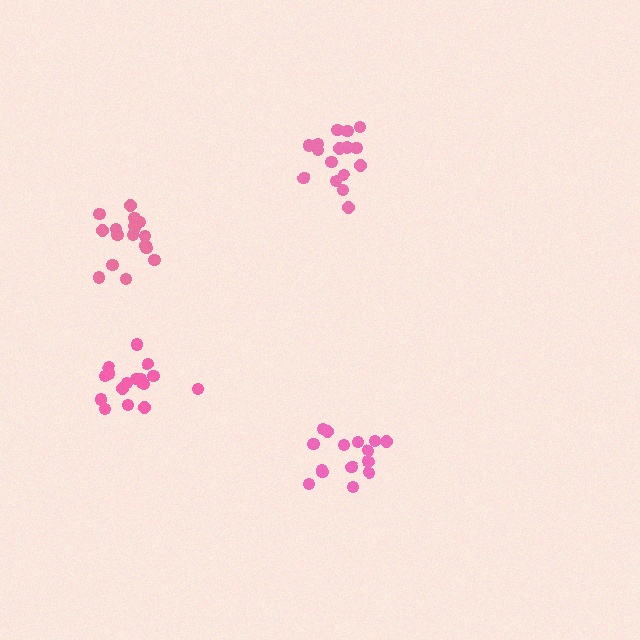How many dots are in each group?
Group 1: 17 dots, Group 2: 16 dots, Group 3: 15 dots, Group 4: 17 dots (65 total).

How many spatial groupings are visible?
There are 4 spatial groupings.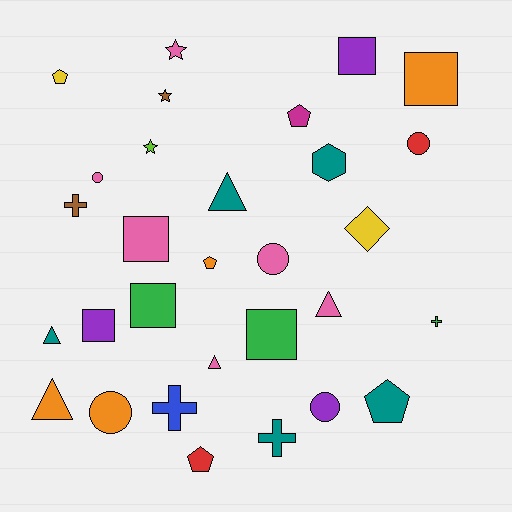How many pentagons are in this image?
There are 5 pentagons.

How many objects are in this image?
There are 30 objects.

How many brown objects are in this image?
There are 2 brown objects.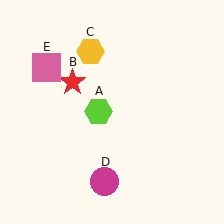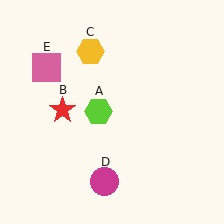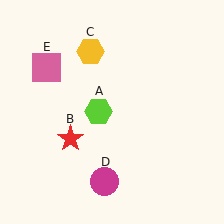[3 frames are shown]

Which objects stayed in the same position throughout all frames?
Lime hexagon (object A) and yellow hexagon (object C) and magenta circle (object D) and pink square (object E) remained stationary.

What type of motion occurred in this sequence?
The red star (object B) rotated counterclockwise around the center of the scene.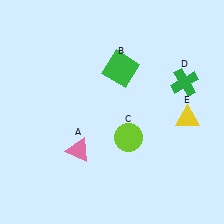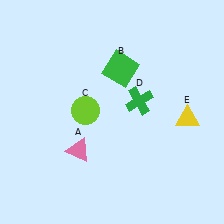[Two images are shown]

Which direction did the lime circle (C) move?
The lime circle (C) moved left.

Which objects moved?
The objects that moved are: the lime circle (C), the green cross (D).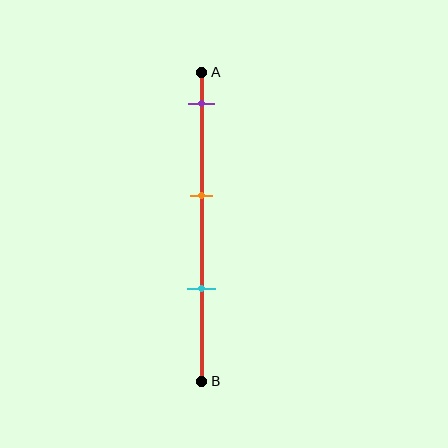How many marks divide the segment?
There are 3 marks dividing the segment.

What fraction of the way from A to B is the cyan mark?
The cyan mark is approximately 70% (0.7) of the way from A to B.